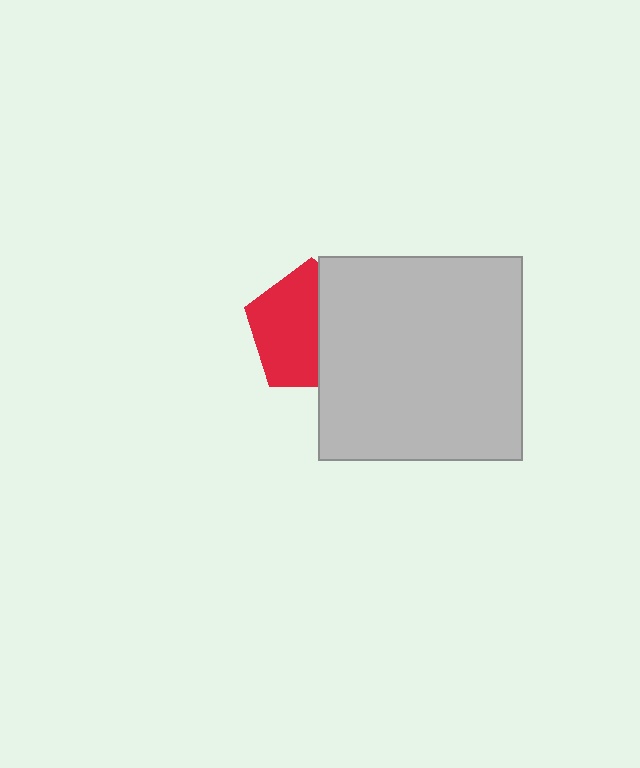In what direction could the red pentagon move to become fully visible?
The red pentagon could move left. That would shift it out from behind the light gray square entirely.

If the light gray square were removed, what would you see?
You would see the complete red pentagon.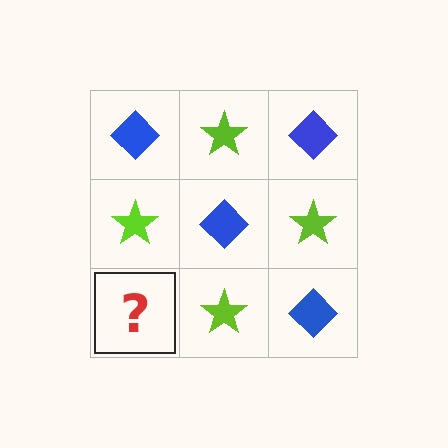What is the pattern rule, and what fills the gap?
The rule is that it alternates blue diamond and lime star in a checkerboard pattern. The gap should be filled with a blue diamond.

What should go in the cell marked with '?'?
The missing cell should contain a blue diamond.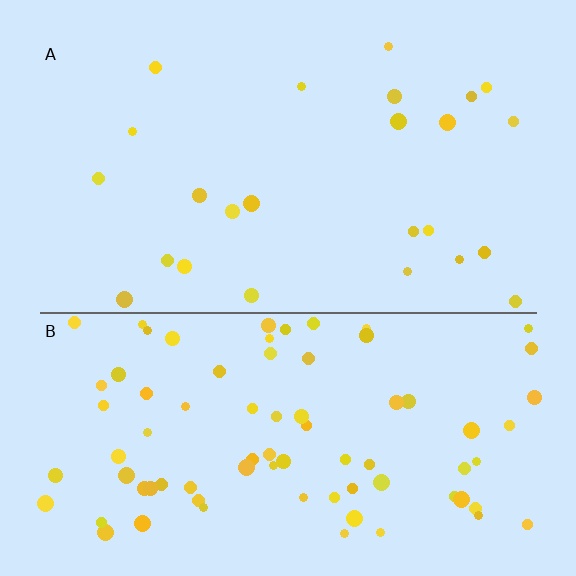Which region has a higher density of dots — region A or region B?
B (the bottom).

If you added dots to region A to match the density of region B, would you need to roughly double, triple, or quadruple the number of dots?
Approximately triple.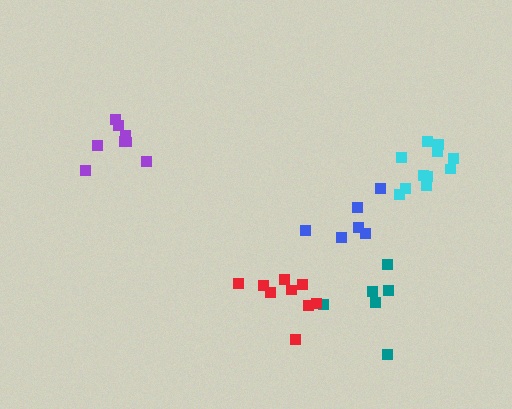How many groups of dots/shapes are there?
There are 5 groups.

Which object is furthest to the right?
The cyan cluster is rightmost.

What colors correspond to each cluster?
The clusters are colored: teal, cyan, red, purple, blue.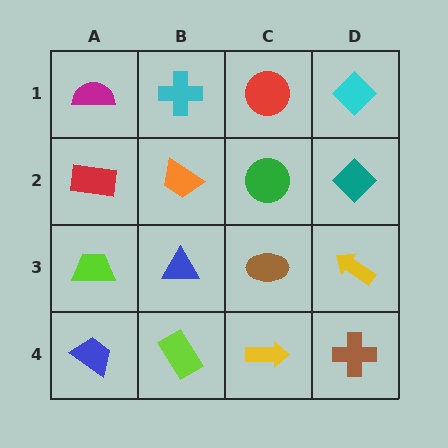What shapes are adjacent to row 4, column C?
A brown ellipse (row 3, column C), a lime rectangle (row 4, column B), a brown cross (row 4, column D).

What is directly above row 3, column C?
A green circle.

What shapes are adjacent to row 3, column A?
A red rectangle (row 2, column A), a blue trapezoid (row 4, column A), a blue triangle (row 3, column B).